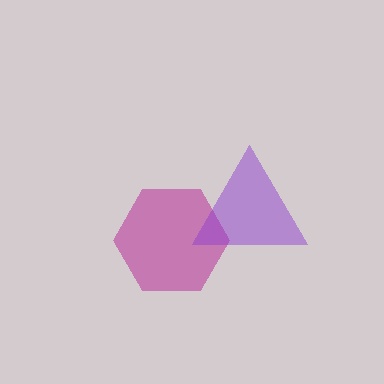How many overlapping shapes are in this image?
There are 2 overlapping shapes in the image.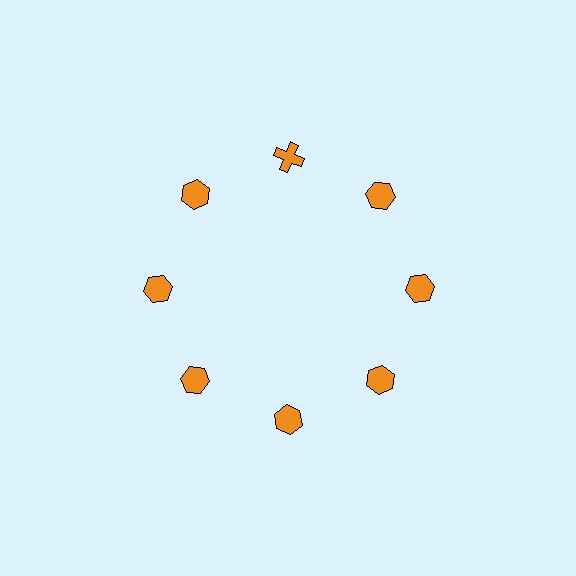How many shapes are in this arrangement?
There are 8 shapes arranged in a ring pattern.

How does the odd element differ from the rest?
It has a different shape: cross instead of hexagon.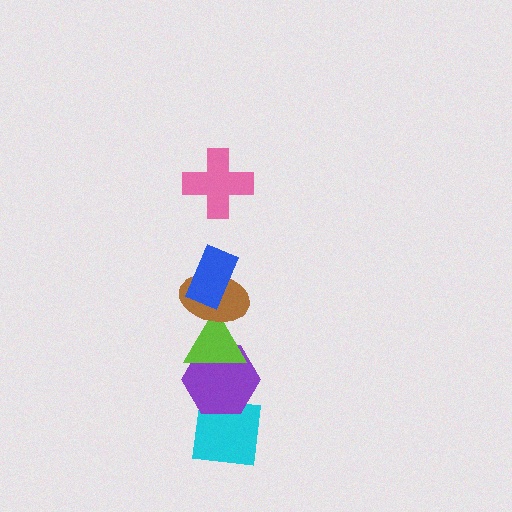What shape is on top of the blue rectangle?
The pink cross is on top of the blue rectangle.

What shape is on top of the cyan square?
The purple hexagon is on top of the cyan square.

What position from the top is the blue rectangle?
The blue rectangle is 2nd from the top.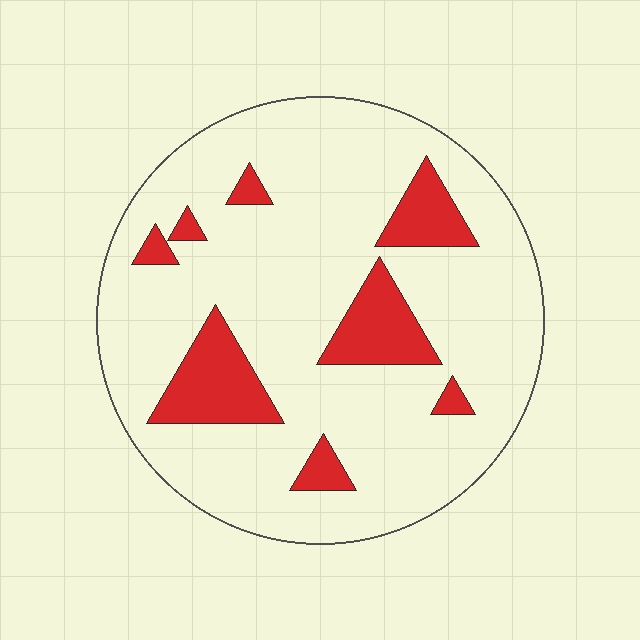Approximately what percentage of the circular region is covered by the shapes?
Approximately 15%.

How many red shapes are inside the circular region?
8.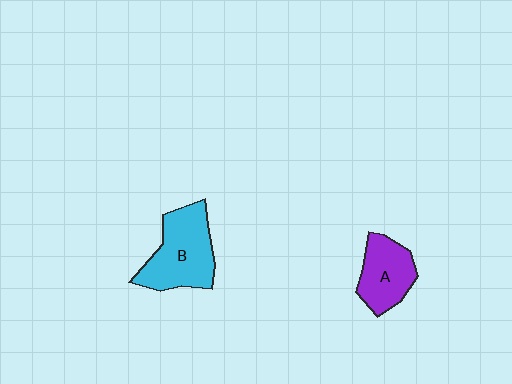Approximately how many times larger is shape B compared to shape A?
Approximately 1.4 times.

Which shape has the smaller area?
Shape A (purple).